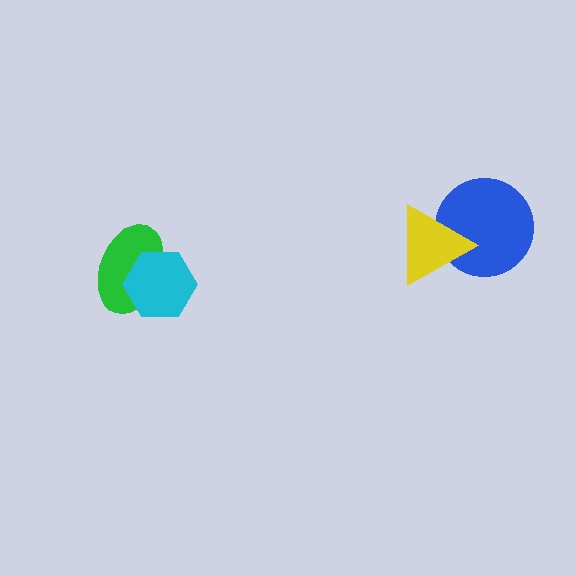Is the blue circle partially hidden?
Yes, it is partially covered by another shape.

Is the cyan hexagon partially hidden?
No, no other shape covers it.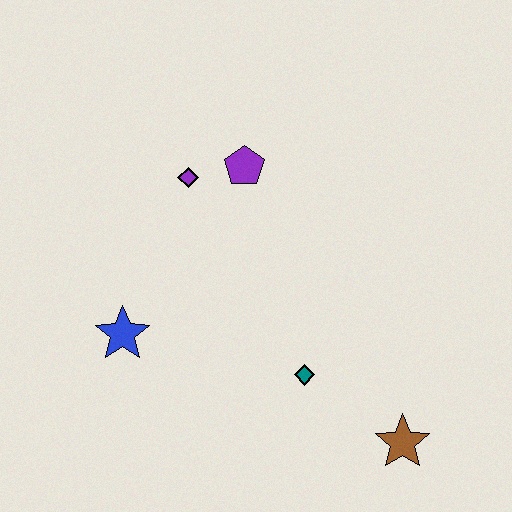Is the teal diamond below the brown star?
No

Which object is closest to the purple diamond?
The purple pentagon is closest to the purple diamond.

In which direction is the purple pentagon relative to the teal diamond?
The purple pentagon is above the teal diamond.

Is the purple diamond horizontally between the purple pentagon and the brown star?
No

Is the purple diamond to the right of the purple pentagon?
No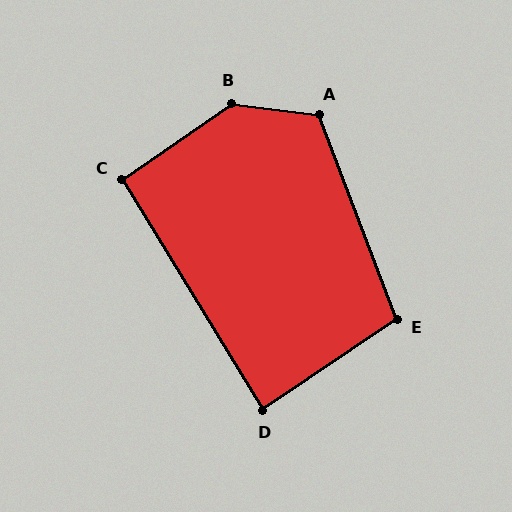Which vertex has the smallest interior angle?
D, at approximately 87 degrees.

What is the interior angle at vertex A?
Approximately 118 degrees (obtuse).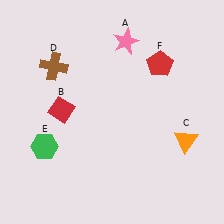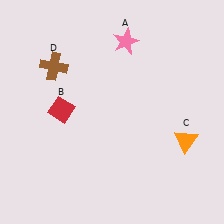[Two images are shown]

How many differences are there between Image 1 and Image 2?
There are 2 differences between the two images.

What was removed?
The green hexagon (E), the red pentagon (F) were removed in Image 2.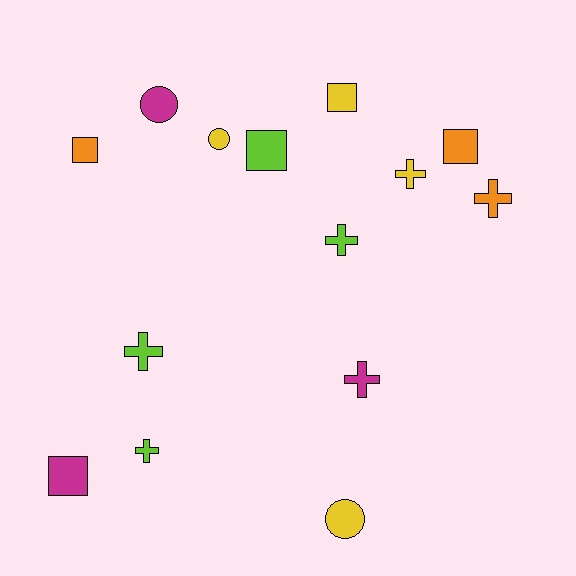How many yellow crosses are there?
There is 1 yellow cross.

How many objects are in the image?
There are 14 objects.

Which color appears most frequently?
Lime, with 4 objects.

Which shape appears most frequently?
Cross, with 6 objects.